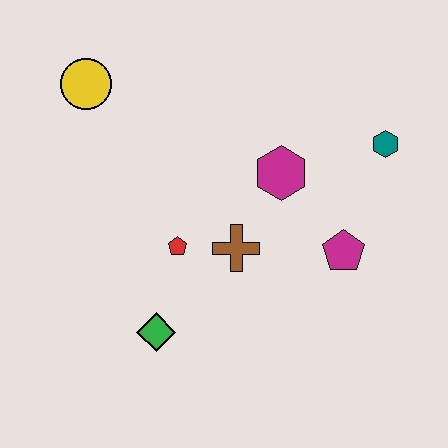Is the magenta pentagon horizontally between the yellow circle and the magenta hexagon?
No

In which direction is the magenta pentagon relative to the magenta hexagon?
The magenta pentagon is below the magenta hexagon.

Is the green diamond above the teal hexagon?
No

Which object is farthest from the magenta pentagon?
The yellow circle is farthest from the magenta pentagon.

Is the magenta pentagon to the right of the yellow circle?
Yes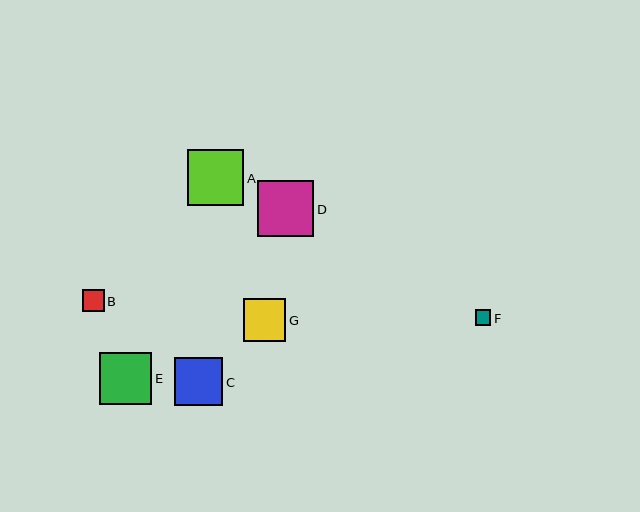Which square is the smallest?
Square F is the smallest with a size of approximately 15 pixels.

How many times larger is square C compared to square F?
Square C is approximately 3.1 times the size of square F.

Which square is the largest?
Square A is the largest with a size of approximately 56 pixels.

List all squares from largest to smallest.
From largest to smallest: A, D, E, C, G, B, F.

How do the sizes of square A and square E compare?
Square A and square E are approximately the same size.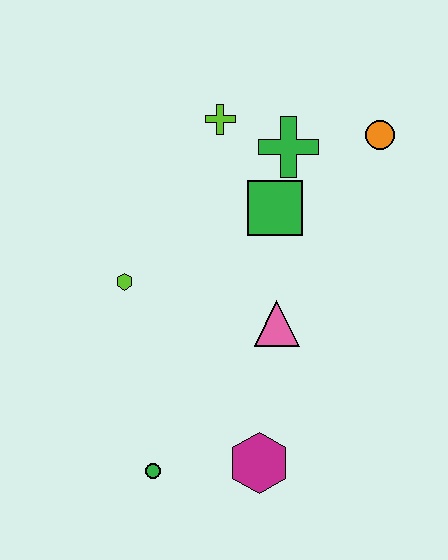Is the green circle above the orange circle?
No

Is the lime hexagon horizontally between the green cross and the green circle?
No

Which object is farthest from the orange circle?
The green circle is farthest from the orange circle.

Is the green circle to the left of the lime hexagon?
No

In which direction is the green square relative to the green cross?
The green square is below the green cross.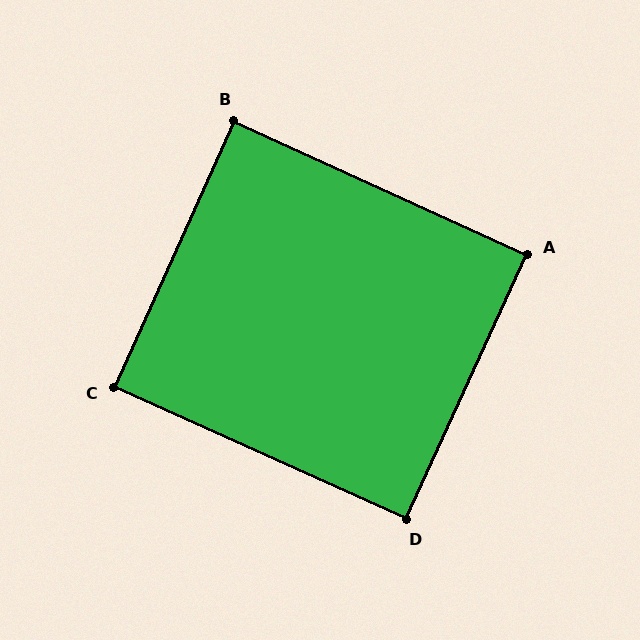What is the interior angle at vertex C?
Approximately 90 degrees (approximately right).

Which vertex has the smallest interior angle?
B, at approximately 90 degrees.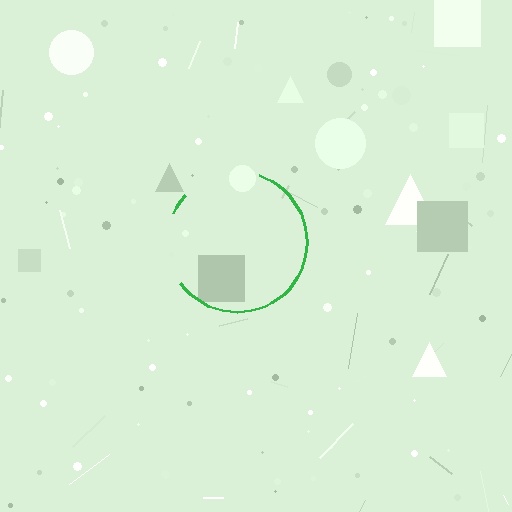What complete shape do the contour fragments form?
The contour fragments form a circle.